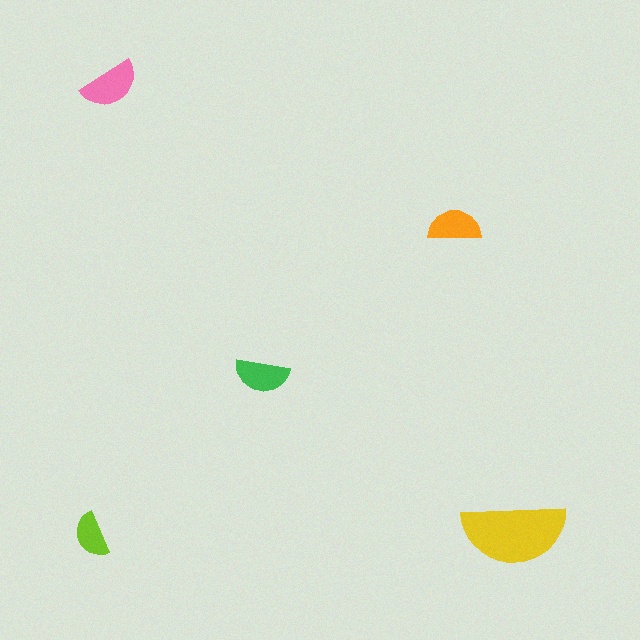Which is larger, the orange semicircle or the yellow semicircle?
The yellow one.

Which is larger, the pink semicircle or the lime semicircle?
The pink one.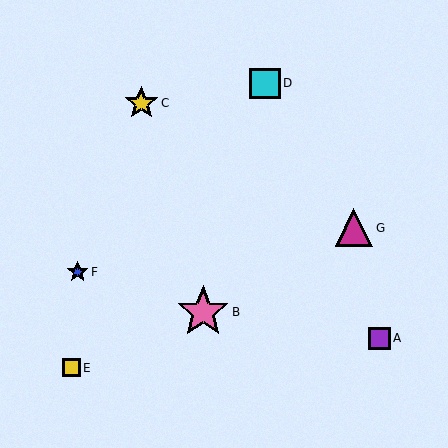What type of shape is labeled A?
Shape A is a purple square.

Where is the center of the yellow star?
The center of the yellow star is at (141, 103).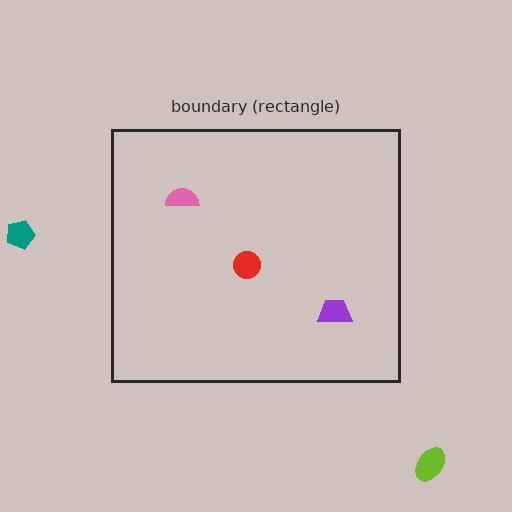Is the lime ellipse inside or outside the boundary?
Outside.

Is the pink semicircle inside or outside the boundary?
Inside.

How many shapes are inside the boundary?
3 inside, 2 outside.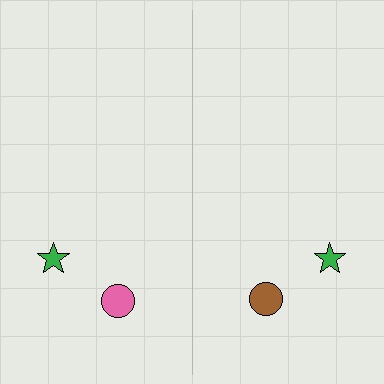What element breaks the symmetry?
The brown circle on the right side breaks the symmetry — its mirror counterpart is pink.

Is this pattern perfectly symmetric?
No, the pattern is not perfectly symmetric. The brown circle on the right side breaks the symmetry — its mirror counterpart is pink.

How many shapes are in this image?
There are 4 shapes in this image.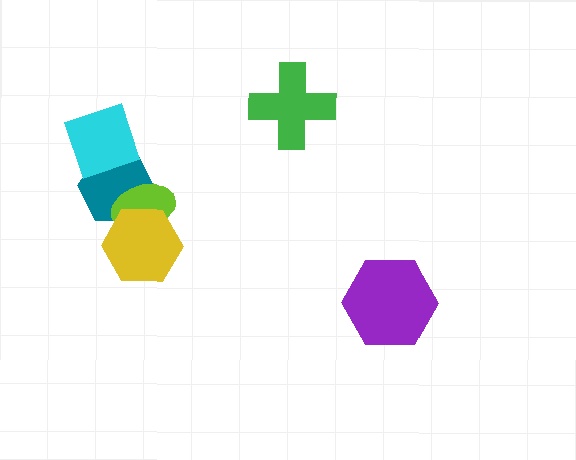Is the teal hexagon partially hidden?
Yes, it is partially covered by another shape.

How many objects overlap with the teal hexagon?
3 objects overlap with the teal hexagon.